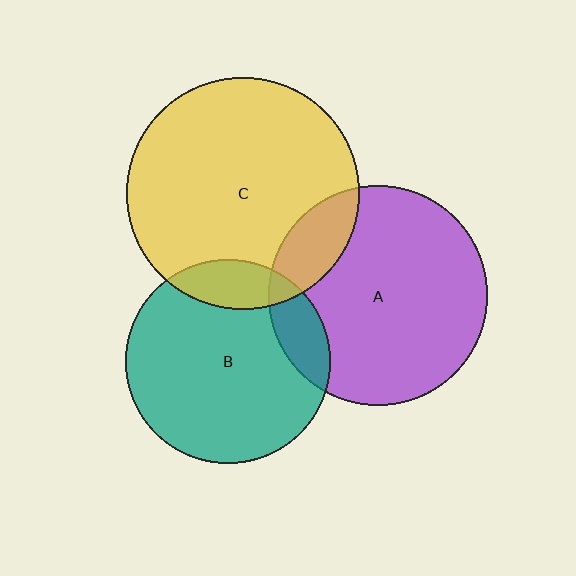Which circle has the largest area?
Circle C (yellow).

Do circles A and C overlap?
Yes.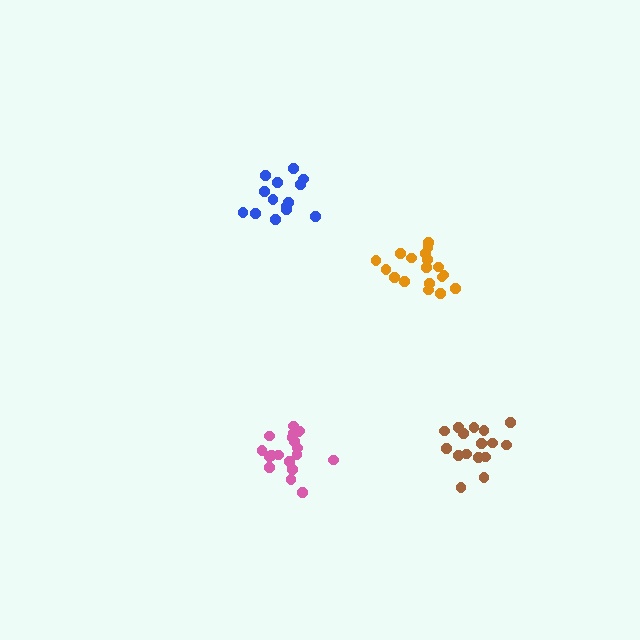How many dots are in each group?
Group 1: 20 dots, Group 2: 18 dots, Group 3: 16 dots, Group 4: 14 dots (68 total).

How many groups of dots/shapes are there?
There are 4 groups.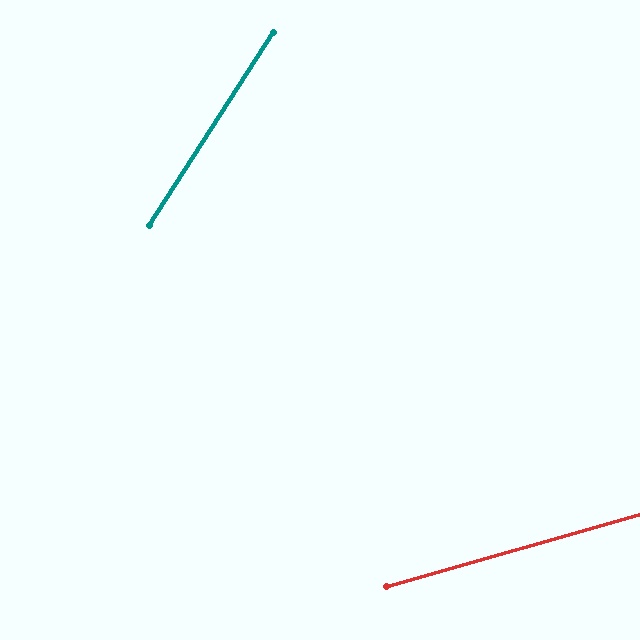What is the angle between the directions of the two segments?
Approximately 41 degrees.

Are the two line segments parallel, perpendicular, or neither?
Neither parallel nor perpendicular — they differ by about 41°.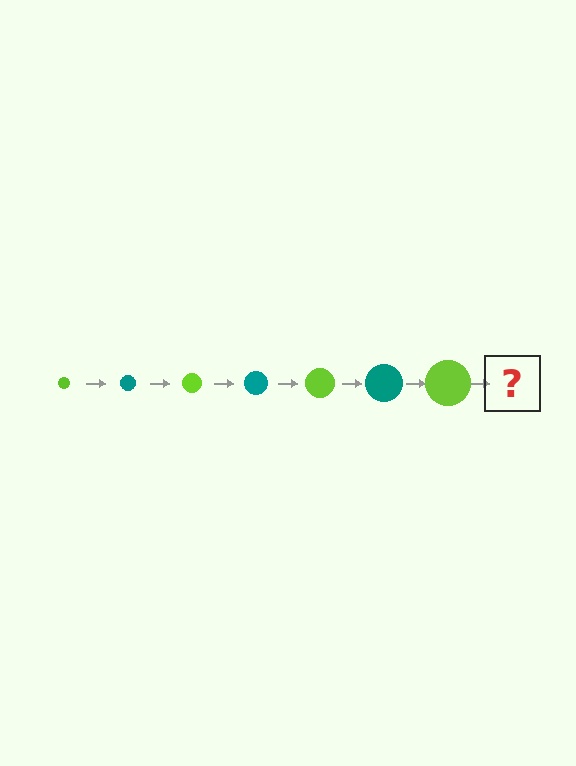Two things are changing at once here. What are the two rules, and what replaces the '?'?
The two rules are that the circle grows larger each step and the color cycles through lime and teal. The '?' should be a teal circle, larger than the previous one.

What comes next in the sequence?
The next element should be a teal circle, larger than the previous one.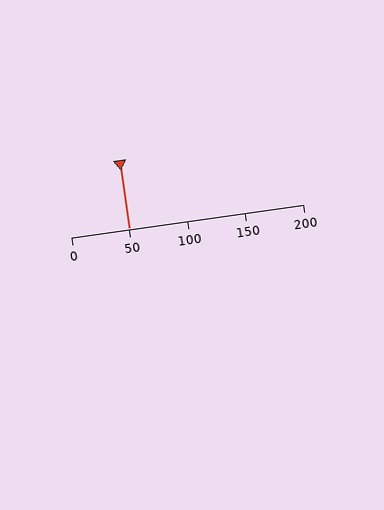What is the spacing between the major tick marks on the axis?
The major ticks are spaced 50 apart.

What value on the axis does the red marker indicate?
The marker indicates approximately 50.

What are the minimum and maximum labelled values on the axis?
The axis runs from 0 to 200.